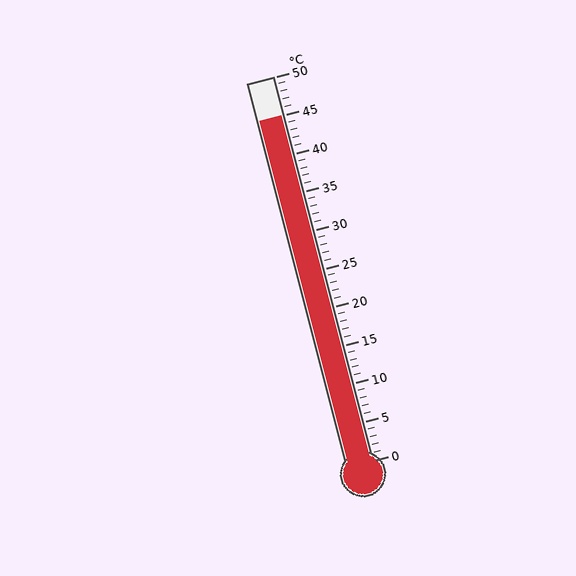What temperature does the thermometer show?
The thermometer shows approximately 45°C.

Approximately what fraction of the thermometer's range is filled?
The thermometer is filled to approximately 90% of its range.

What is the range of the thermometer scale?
The thermometer scale ranges from 0°C to 50°C.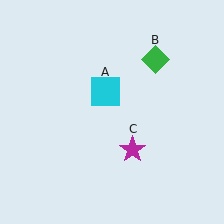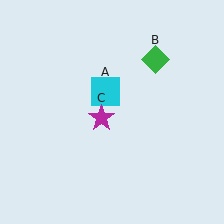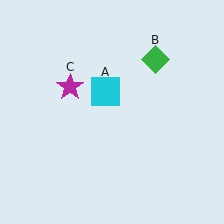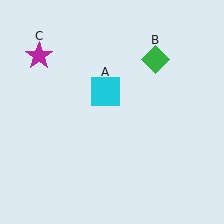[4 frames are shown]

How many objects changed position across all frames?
1 object changed position: magenta star (object C).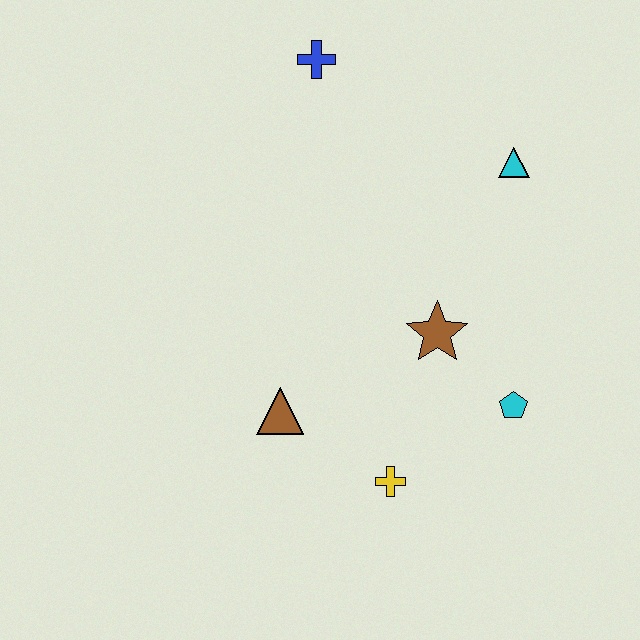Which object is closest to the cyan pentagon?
The brown star is closest to the cyan pentagon.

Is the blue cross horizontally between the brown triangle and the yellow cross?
Yes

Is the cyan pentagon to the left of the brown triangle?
No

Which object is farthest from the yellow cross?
The blue cross is farthest from the yellow cross.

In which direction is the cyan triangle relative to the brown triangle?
The cyan triangle is above the brown triangle.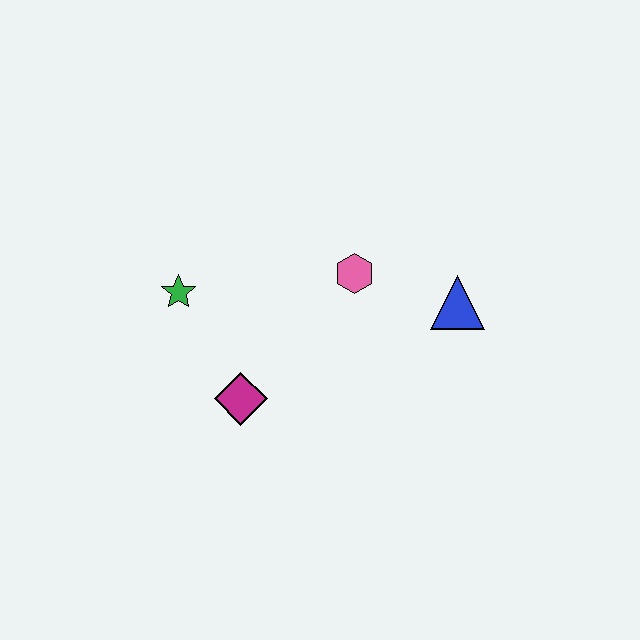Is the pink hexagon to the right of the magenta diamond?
Yes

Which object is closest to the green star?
The magenta diamond is closest to the green star.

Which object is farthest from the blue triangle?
The green star is farthest from the blue triangle.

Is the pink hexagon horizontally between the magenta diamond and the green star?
No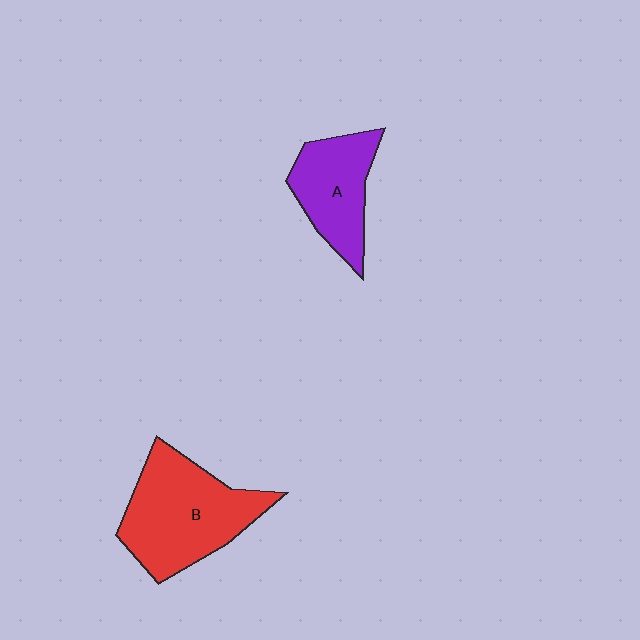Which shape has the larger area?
Shape B (red).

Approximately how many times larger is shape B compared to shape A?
Approximately 1.5 times.